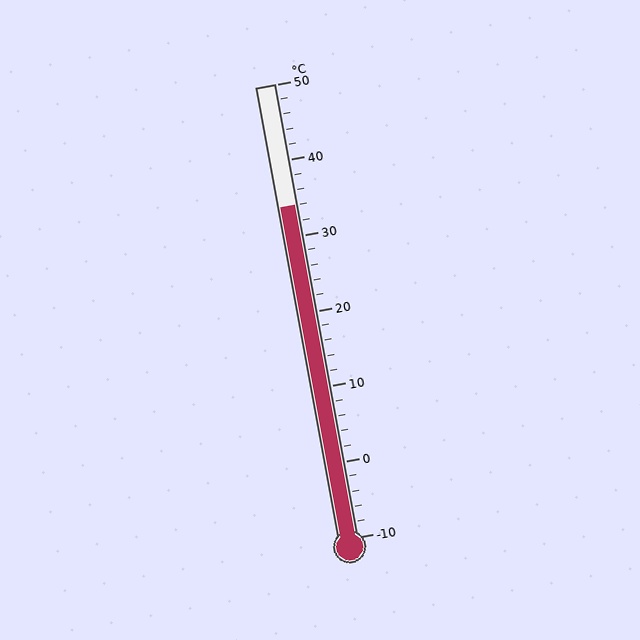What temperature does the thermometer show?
The thermometer shows approximately 34°C.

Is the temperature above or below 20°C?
The temperature is above 20°C.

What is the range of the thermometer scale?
The thermometer scale ranges from -10°C to 50°C.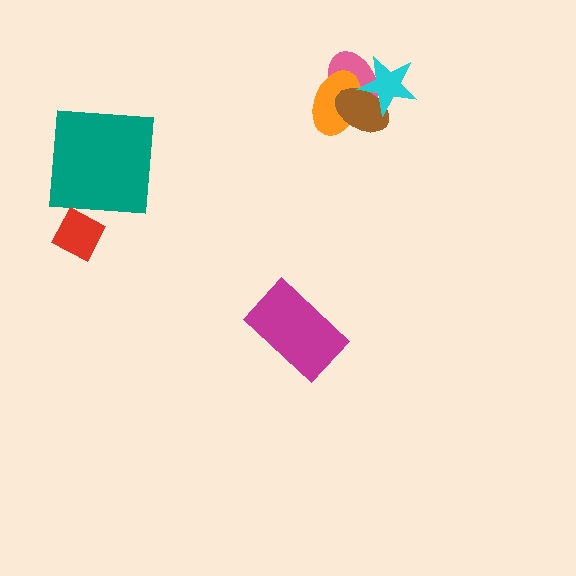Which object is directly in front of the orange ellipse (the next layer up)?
The brown ellipse is directly in front of the orange ellipse.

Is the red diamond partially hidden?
No, no other shape covers it.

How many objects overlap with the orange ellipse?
3 objects overlap with the orange ellipse.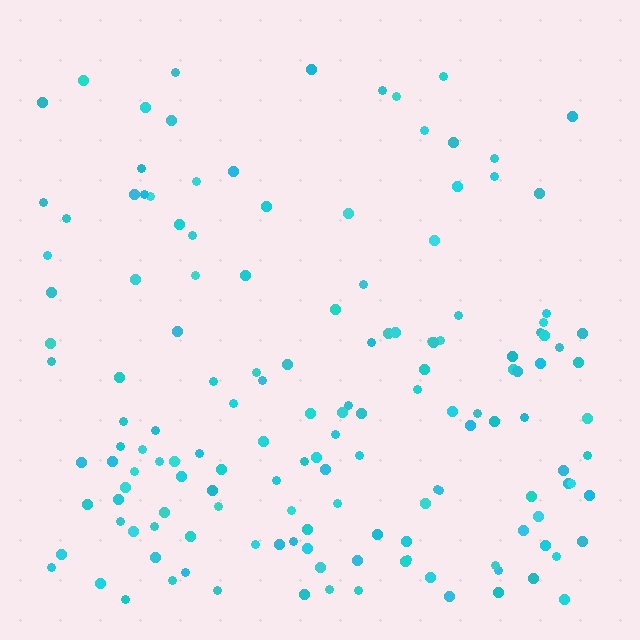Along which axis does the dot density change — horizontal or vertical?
Vertical.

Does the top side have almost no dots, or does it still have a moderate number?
Still a moderate number, just noticeably fewer than the bottom.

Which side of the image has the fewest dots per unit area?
The top.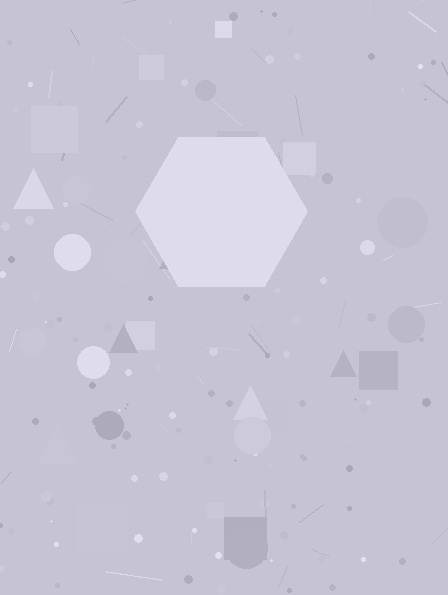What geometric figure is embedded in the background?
A hexagon is embedded in the background.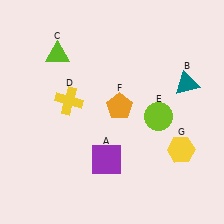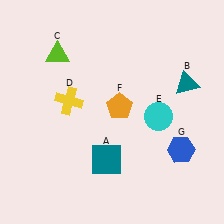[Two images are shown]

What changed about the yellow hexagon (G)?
In Image 1, G is yellow. In Image 2, it changed to blue.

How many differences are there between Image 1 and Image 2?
There are 3 differences between the two images.